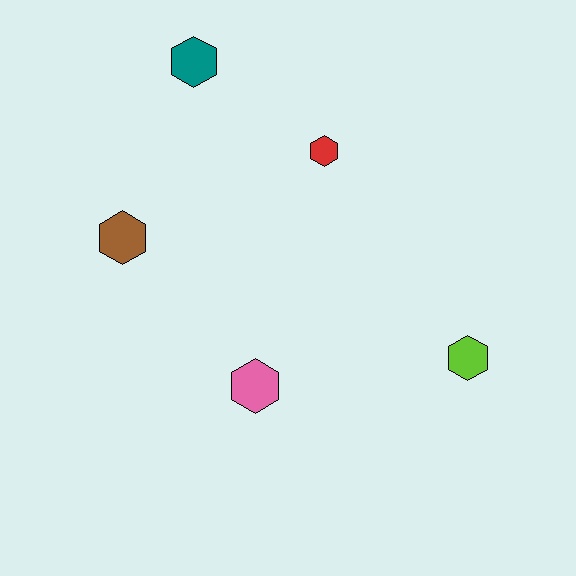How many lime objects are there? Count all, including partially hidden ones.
There is 1 lime object.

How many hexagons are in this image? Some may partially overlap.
There are 5 hexagons.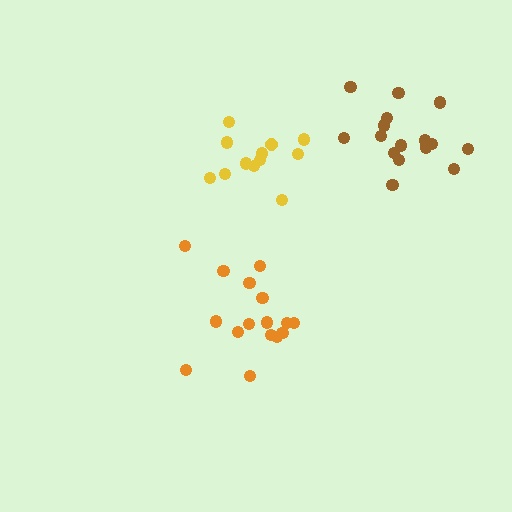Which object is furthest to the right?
The brown cluster is rightmost.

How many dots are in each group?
Group 1: 16 dots, Group 2: 16 dots, Group 3: 12 dots (44 total).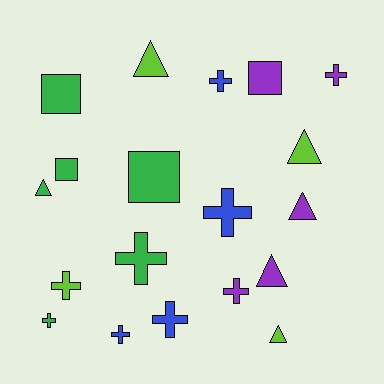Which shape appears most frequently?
Cross, with 9 objects.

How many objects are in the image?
There are 19 objects.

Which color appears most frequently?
Green, with 6 objects.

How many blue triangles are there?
There are no blue triangles.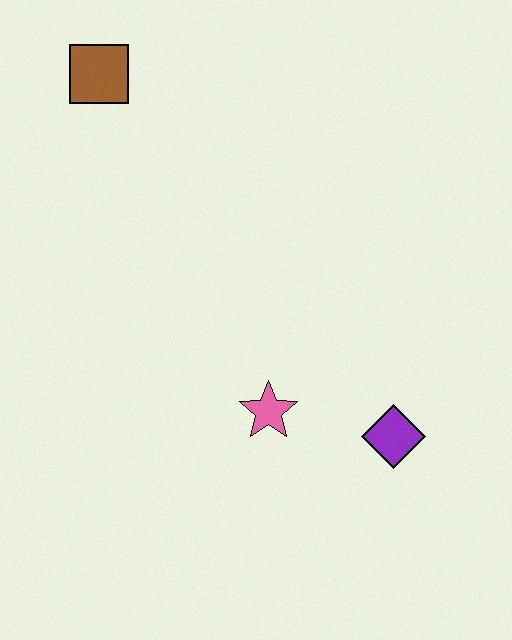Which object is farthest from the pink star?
The brown square is farthest from the pink star.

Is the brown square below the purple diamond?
No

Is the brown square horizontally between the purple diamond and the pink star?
No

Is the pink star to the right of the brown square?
Yes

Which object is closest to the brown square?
The pink star is closest to the brown square.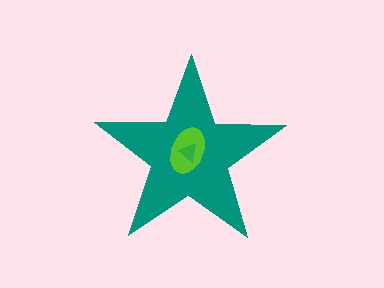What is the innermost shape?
The green triangle.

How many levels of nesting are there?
3.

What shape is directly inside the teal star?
The lime ellipse.